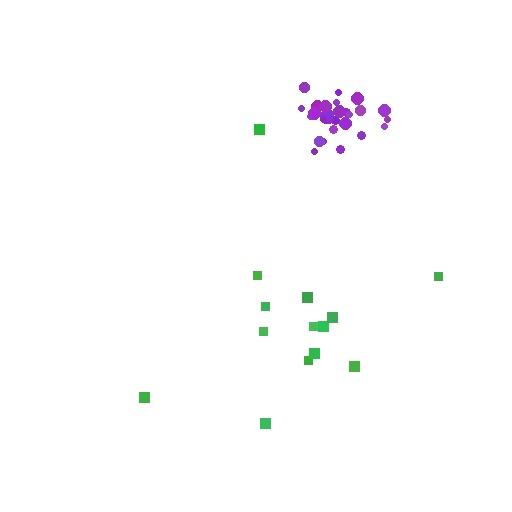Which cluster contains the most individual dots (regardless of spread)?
Purple (29).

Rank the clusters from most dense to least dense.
purple, green.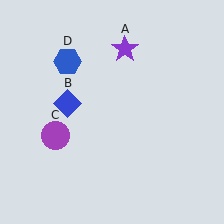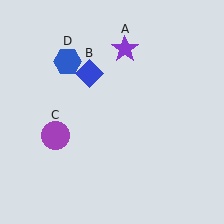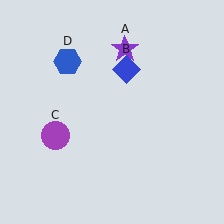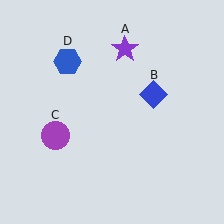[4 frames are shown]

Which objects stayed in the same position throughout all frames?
Purple star (object A) and purple circle (object C) and blue hexagon (object D) remained stationary.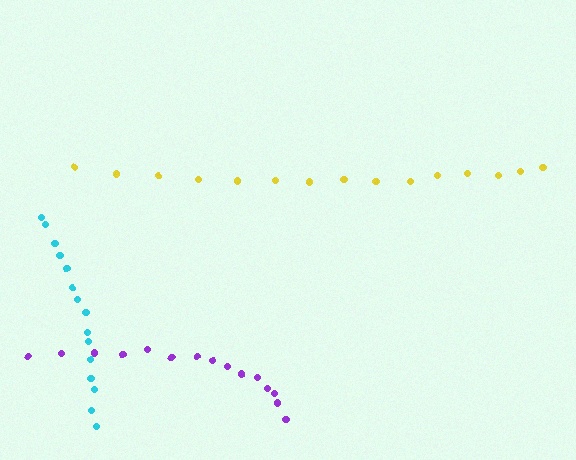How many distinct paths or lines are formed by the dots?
There are 3 distinct paths.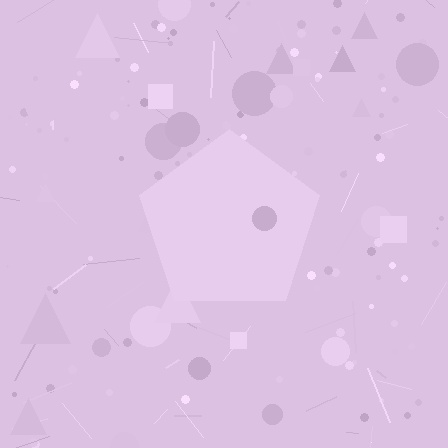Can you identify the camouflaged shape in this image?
The camouflaged shape is a pentagon.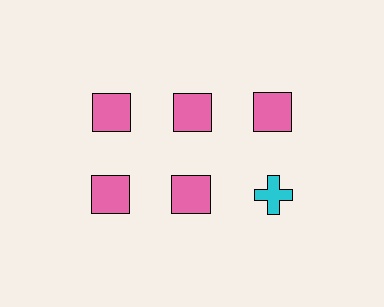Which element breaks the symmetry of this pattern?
The cyan cross in the second row, center column breaks the symmetry. All other shapes are pink squares.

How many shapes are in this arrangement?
There are 6 shapes arranged in a grid pattern.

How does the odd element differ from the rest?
It differs in both color (cyan instead of pink) and shape (cross instead of square).